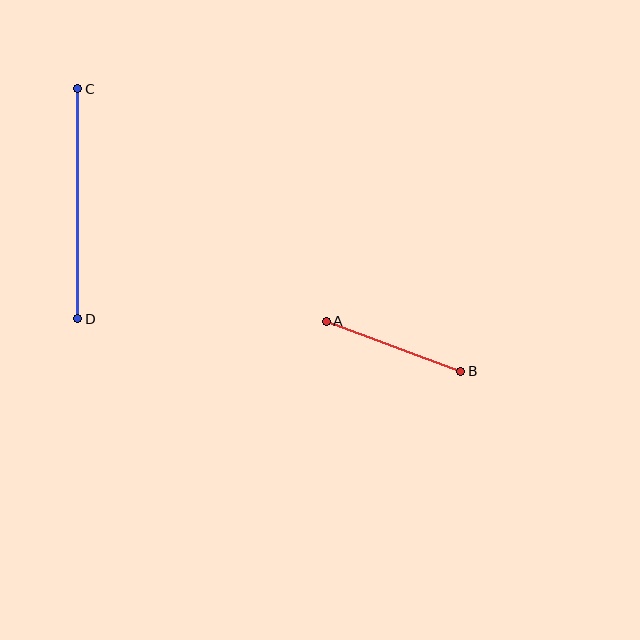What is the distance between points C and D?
The distance is approximately 230 pixels.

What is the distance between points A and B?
The distance is approximately 143 pixels.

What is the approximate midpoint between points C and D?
The midpoint is at approximately (78, 204) pixels.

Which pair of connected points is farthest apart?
Points C and D are farthest apart.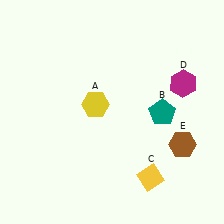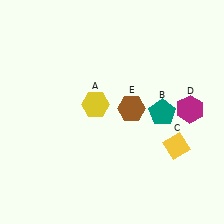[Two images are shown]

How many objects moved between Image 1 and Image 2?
3 objects moved between the two images.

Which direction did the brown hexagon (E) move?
The brown hexagon (E) moved left.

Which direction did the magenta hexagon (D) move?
The magenta hexagon (D) moved down.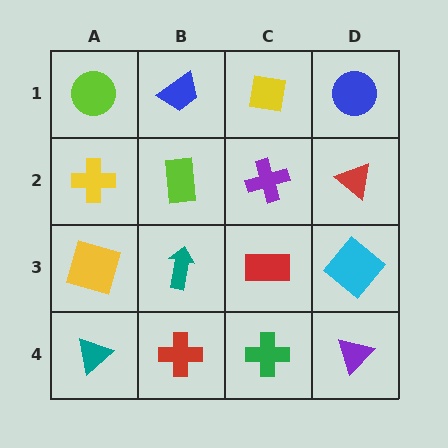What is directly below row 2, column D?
A cyan diamond.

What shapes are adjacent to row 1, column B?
A lime rectangle (row 2, column B), a lime circle (row 1, column A), a yellow square (row 1, column C).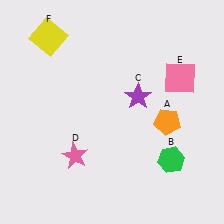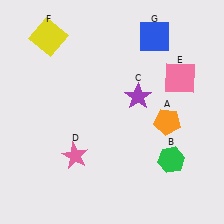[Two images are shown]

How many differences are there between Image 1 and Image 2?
There is 1 difference between the two images.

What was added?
A blue square (G) was added in Image 2.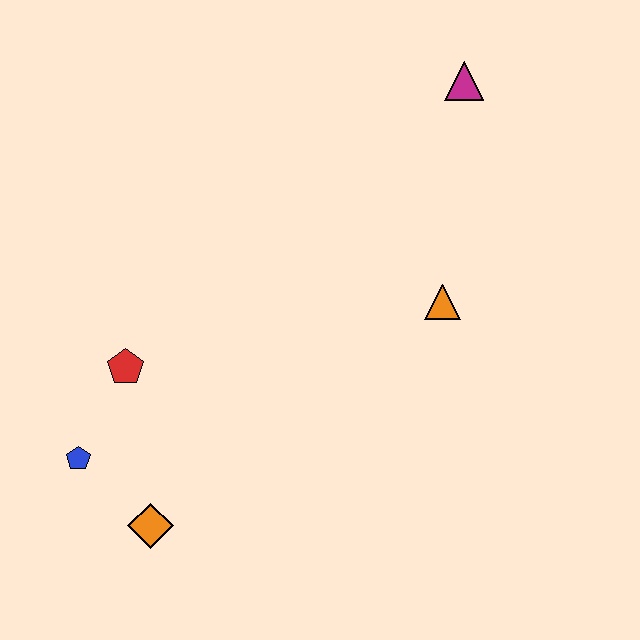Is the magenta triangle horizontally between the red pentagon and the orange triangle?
No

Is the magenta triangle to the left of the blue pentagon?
No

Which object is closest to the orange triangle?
The magenta triangle is closest to the orange triangle.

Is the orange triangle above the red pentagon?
Yes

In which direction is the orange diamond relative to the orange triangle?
The orange diamond is to the left of the orange triangle.